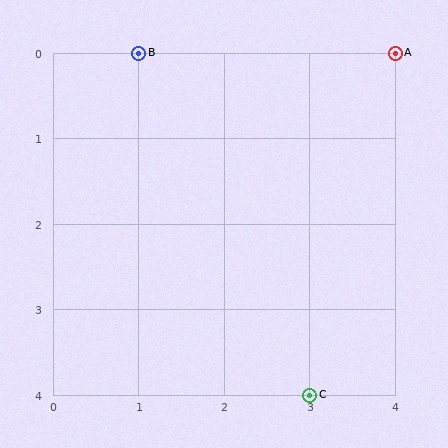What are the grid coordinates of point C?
Point C is at grid coordinates (3, 4).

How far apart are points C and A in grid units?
Points C and A are 1 column and 4 rows apart (about 4.1 grid units diagonally).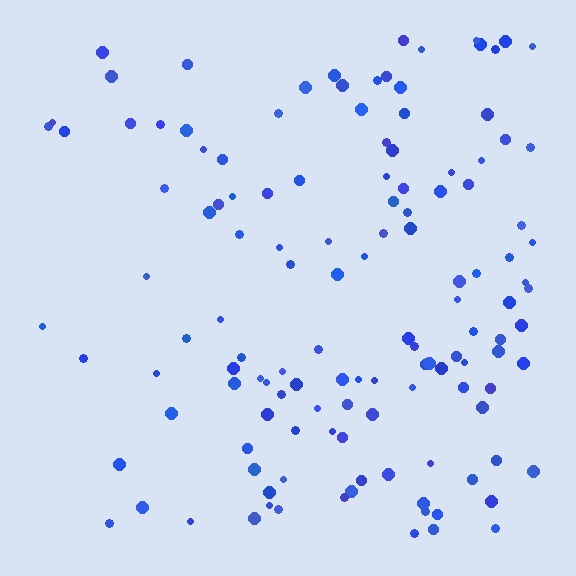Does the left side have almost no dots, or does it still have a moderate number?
Still a moderate number, just noticeably fewer than the right.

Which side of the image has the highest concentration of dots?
The right.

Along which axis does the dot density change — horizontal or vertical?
Horizontal.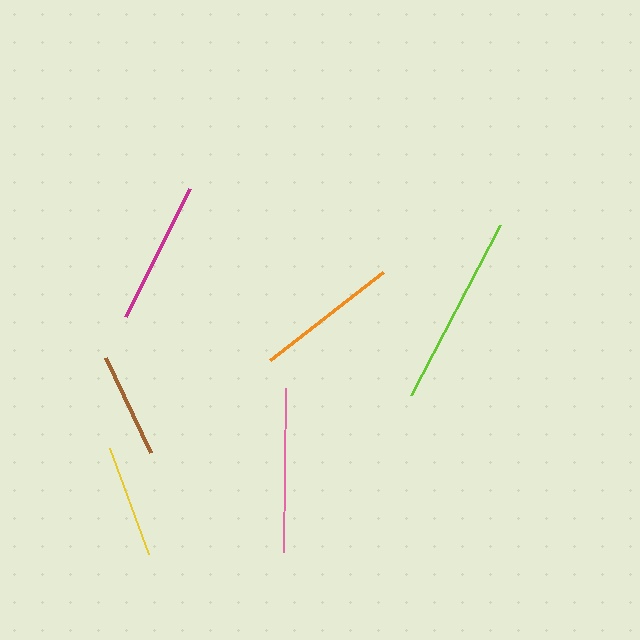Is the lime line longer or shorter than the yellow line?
The lime line is longer than the yellow line.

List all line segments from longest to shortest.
From longest to shortest: lime, pink, orange, magenta, yellow, brown.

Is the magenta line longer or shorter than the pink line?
The pink line is longer than the magenta line.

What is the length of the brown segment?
The brown segment is approximately 104 pixels long.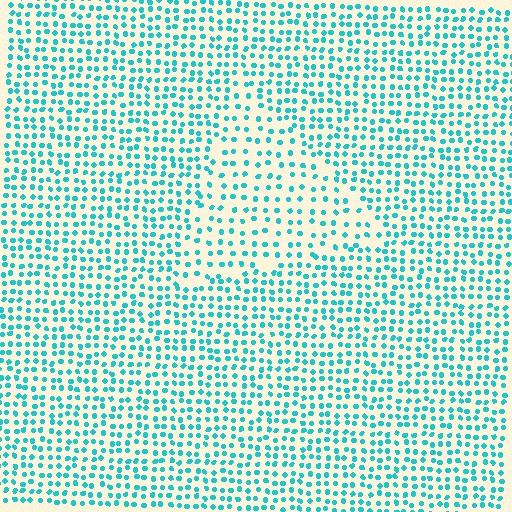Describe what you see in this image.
The image contains small cyan elements arranged at two different densities. A triangle-shaped region is visible where the elements are less densely packed than the surrounding area.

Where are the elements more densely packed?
The elements are more densely packed outside the triangle boundary.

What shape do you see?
I see a triangle.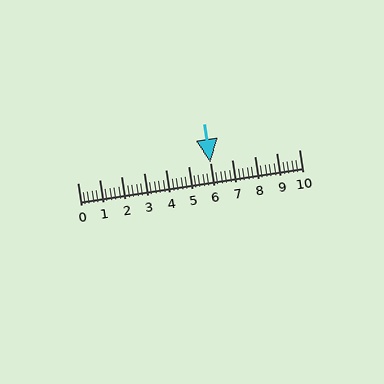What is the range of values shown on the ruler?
The ruler shows values from 0 to 10.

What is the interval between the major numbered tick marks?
The major tick marks are spaced 1 units apart.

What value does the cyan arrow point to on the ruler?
The cyan arrow points to approximately 6.0.